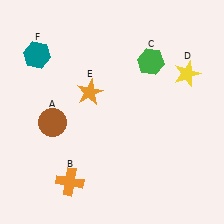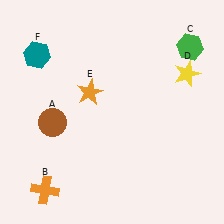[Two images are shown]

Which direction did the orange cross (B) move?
The orange cross (B) moved left.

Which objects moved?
The objects that moved are: the orange cross (B), the green hexagon (C).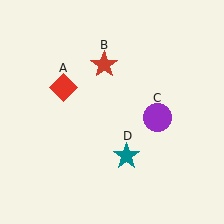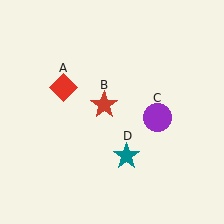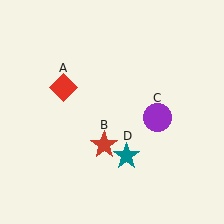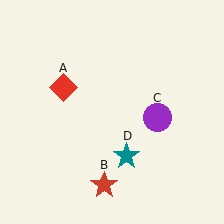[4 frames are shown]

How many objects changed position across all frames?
1 object changed position: red star (object B).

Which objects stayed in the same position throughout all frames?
Red diamond (object A) and purple circle (object C) and teal star (object D) remained stationary.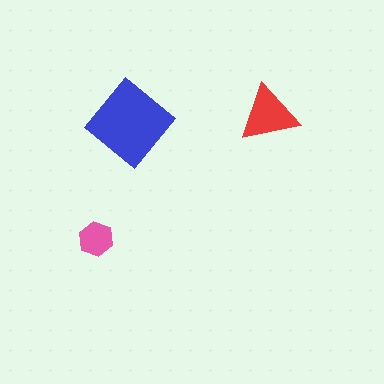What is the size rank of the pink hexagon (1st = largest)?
3rd.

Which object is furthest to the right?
The red triangle is rightmost.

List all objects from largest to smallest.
The blue diamond, the red triangle, the pink hexagon.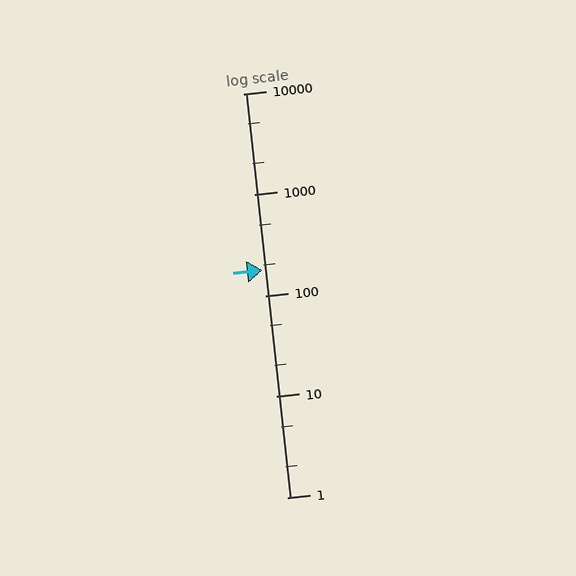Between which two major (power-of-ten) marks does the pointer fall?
The pointer is between 100 and 1000.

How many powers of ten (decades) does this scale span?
The scale spans 4 decades, from 1 to 10000.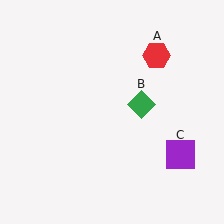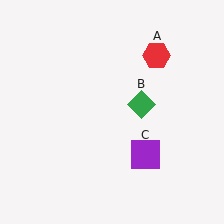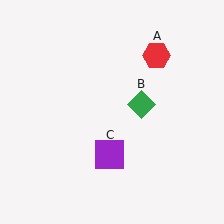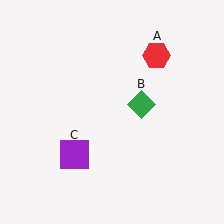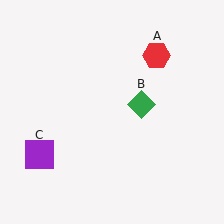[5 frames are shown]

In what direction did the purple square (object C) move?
The purple square (object C) moved left.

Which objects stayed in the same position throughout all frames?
Red hexagon (object A) and green diamond (object B) remained stationary.